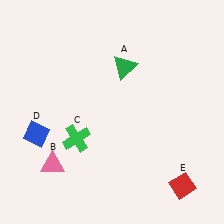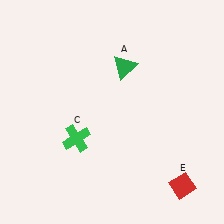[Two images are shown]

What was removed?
The pink triangle (B), the blue diamond (D) were removed in Image 2.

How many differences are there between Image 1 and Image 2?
There are 2 differences between the two images.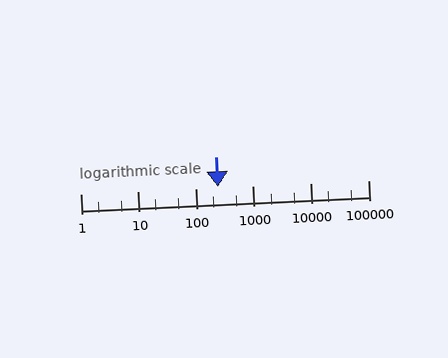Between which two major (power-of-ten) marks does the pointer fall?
The pointer is between 100 and 1000.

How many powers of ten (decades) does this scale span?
The scale spans 5 decades, from 1 to 100000.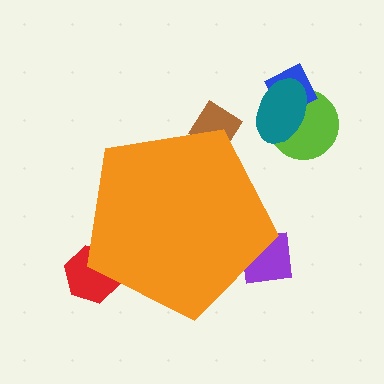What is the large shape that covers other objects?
An orange pentagon.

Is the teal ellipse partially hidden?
No, the teal ellipse is fully visible.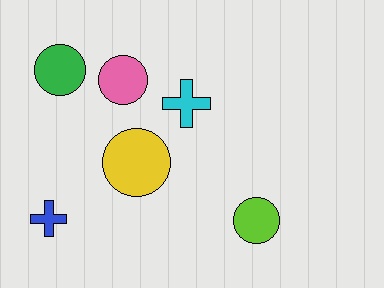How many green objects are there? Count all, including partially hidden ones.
There is 1 green object.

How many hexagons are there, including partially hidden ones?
There are no hexagons.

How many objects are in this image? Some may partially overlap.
There are 6 objects.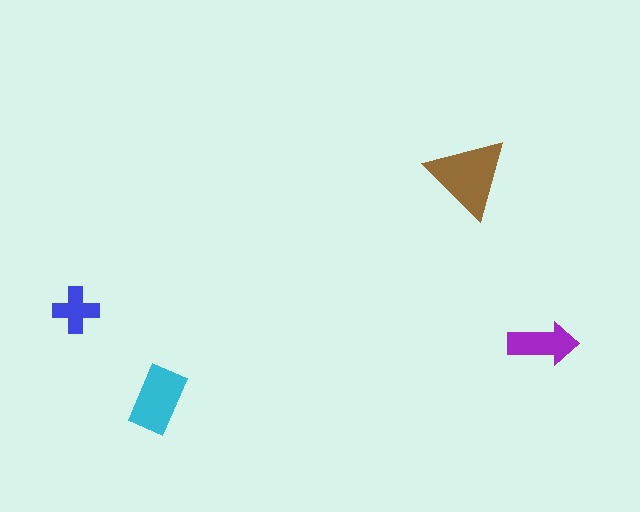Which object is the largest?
The brown triangle.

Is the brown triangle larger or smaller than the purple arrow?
Larger.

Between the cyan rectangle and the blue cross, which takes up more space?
The cyan rectangle.